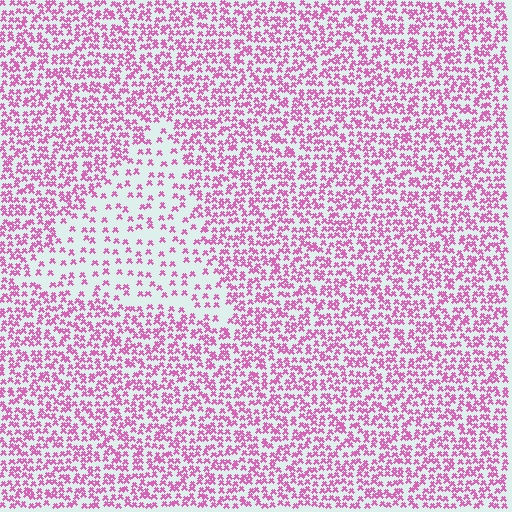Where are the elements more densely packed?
The elements are more densely packed outside the triangle boundary.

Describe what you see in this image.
The image contains small pink elements arranged at two different densities. A triangle-shaped region is visible where the elements are less densely packed than the surrounding area.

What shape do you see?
I see a triangle.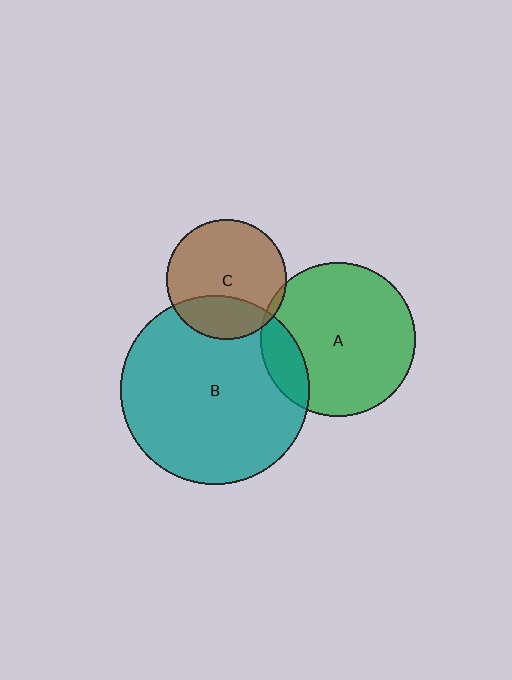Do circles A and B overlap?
Yes.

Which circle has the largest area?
Circle B (teal).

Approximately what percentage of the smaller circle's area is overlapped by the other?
Approximately 15%.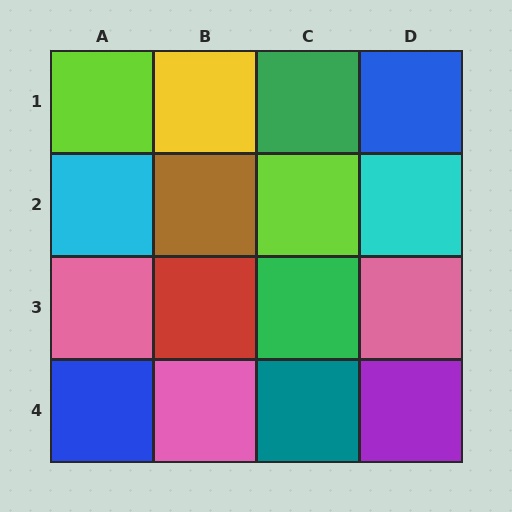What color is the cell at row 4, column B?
Pink.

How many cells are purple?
1 cell is purple.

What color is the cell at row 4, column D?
Purple.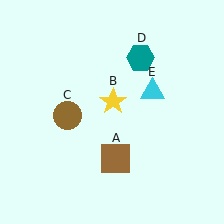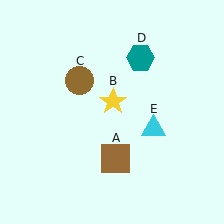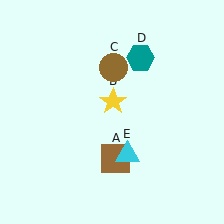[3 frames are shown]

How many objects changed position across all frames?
2 objects changed position: brown circle (object C), cyan triangle (object E).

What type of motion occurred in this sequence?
The brown circle (object C), cyan triangle (object E) rotated clockwise around the center of the scene.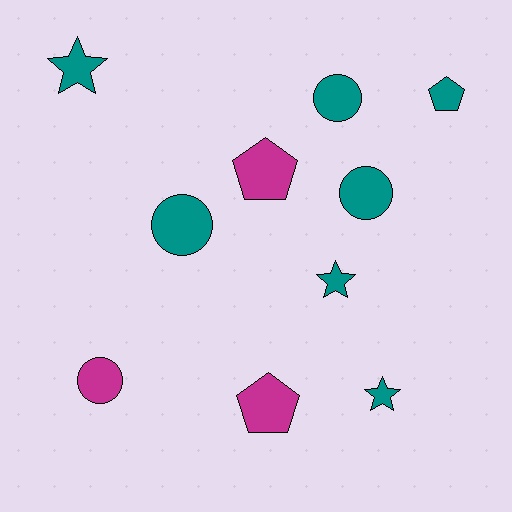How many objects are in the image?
There are 10 objects.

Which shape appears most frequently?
Circle, with 4 objects.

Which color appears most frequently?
Teal, with 7 objects.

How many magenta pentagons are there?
There are 2 magenta pentagons.